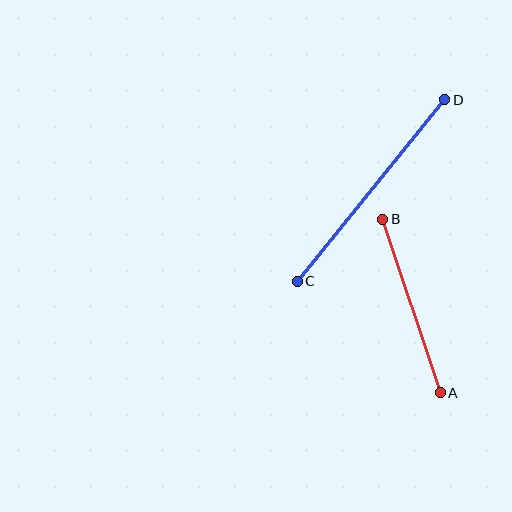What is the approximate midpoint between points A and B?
The midpoint is at approximately (412, 306) pixels.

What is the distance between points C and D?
The distance is approximately 234 pixels.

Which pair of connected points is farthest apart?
Points C and D are farthest apart.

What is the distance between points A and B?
The distance is approximately 183 pixels.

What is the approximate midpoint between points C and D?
The midpoint is at approximately (371, 190) pixels.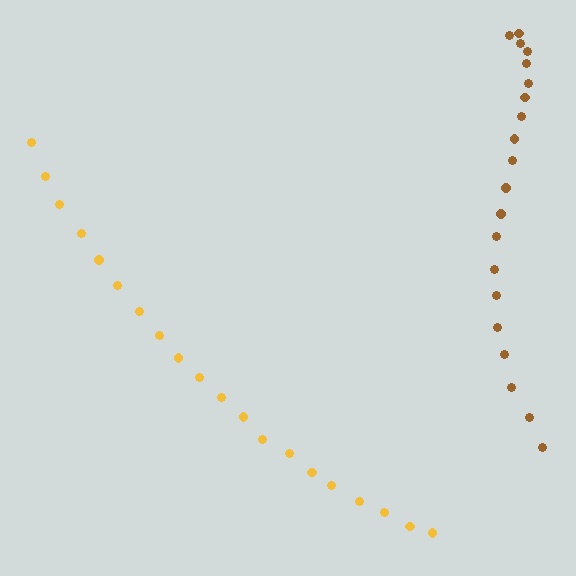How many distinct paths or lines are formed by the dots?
There are 2 distinct paths.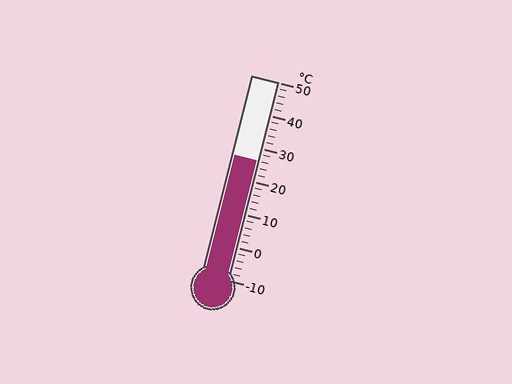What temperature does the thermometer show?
The thermometer shows approximately 26°C.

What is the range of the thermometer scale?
The thermometer scale ranges from -10°C to 50°C.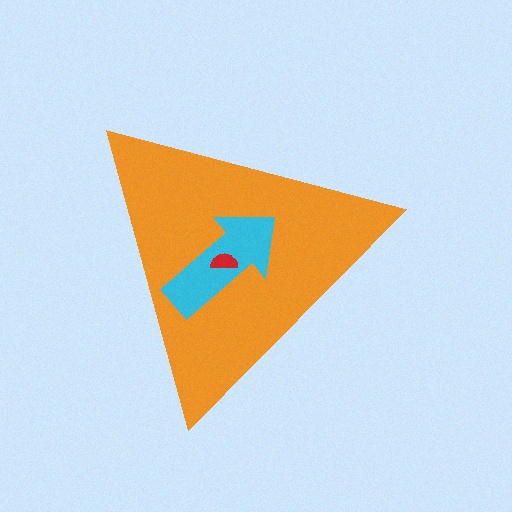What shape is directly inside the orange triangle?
The cyan arrow.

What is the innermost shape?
The red semicircle.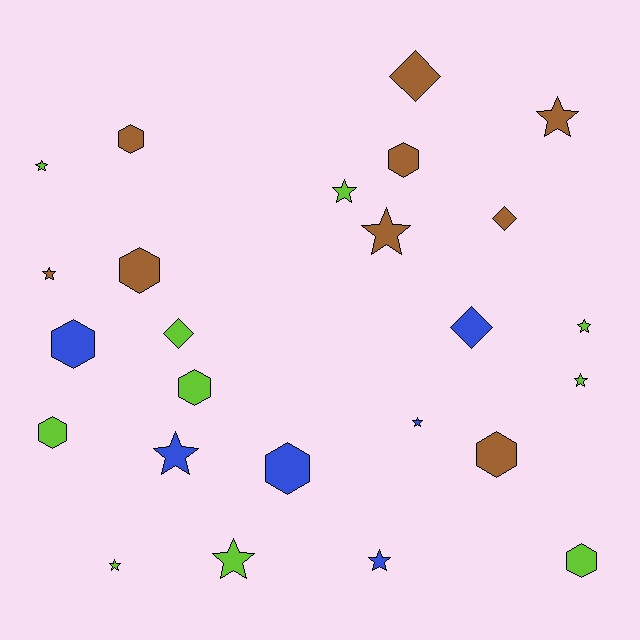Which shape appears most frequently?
Star, with 12 objects.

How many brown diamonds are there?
There are 2 brown diamonds.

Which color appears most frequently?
Lime, with 10 objects.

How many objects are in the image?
There are 25 objects.